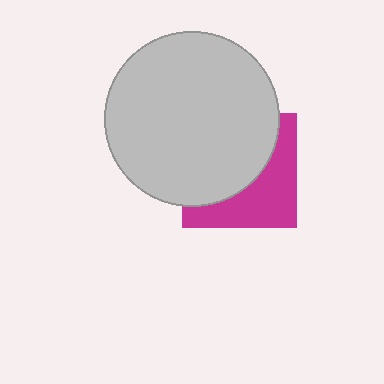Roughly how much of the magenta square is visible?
A small part of it is visible (roughly 43%).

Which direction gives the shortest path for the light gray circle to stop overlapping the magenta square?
Moving toward the upper-left gives the shortest separation.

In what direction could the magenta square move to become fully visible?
The magenta square could move toward the lower-right. That would shift it out from behind the light gray circle entirely.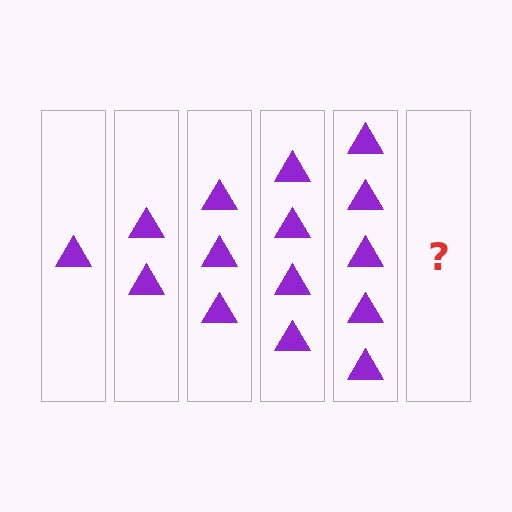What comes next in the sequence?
The next element should be 6 triangles.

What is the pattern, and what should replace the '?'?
The pattern is that each step adds one more triangle. The '?' should be 6 triangles.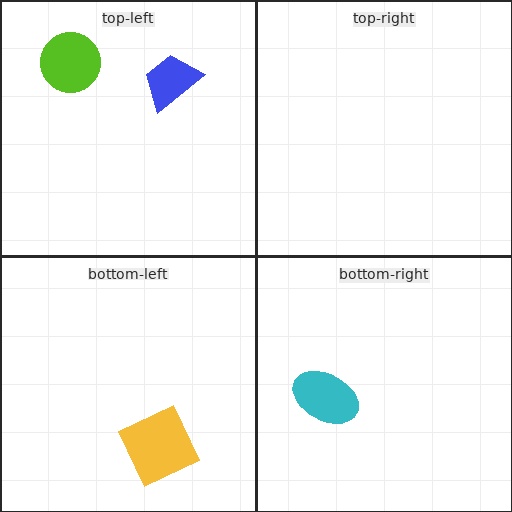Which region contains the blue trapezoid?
The top-left region.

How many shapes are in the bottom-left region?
1.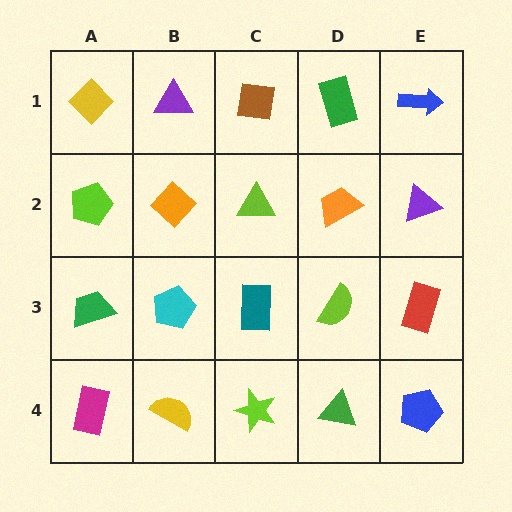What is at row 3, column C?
A teal rectangle.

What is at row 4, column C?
A lime star.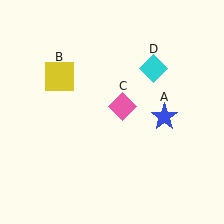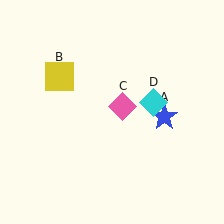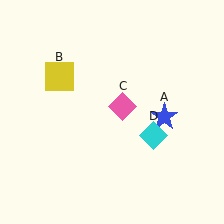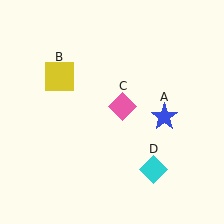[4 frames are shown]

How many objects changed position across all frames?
1 object changed position: cyan diamond (object D).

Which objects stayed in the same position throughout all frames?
Blue star (object A) and yellow square (object B) and pink diamond (object C) remained stationary.